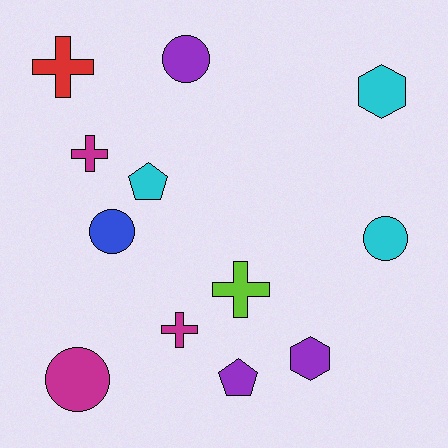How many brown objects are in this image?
There are no brown objects.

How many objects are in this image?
There are 12 objects.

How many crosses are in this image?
There are 4 crosses.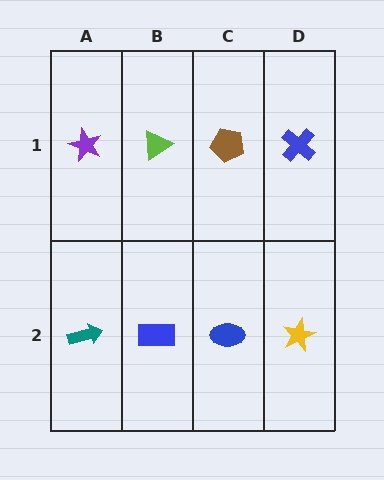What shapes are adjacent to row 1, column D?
A yellow star (row 2, column D), a brown pentagon (row 1, column C).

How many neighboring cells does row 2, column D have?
2.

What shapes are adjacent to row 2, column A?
A purple star (row 1, column A), a blue rectangle (row 2, column B).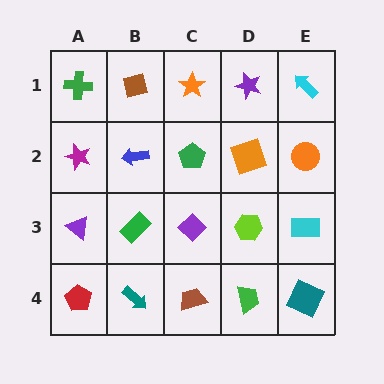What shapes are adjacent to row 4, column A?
A purple triangle (row 3, column A), a teal arrow (row 4, column B).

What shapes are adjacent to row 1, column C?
A green pentagon (row 2, column C), a brown square (row 1, column B), a purple star (row 1, column D).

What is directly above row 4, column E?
A cyan rectangle.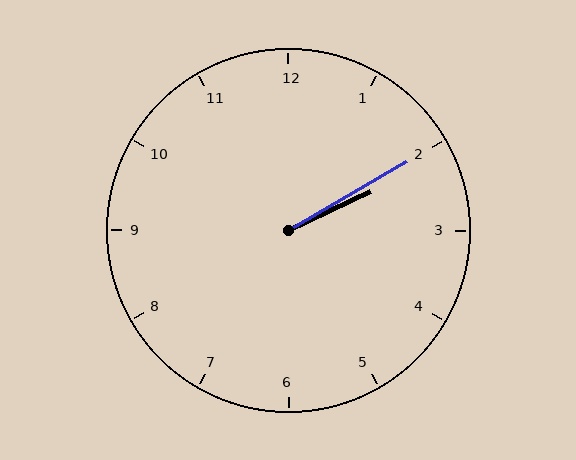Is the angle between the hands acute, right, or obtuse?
It is acute.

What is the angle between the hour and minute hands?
Approximately 5 degrees.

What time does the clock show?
2:10.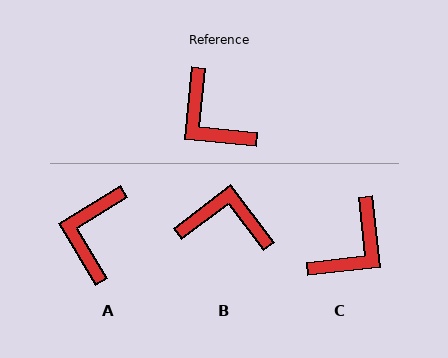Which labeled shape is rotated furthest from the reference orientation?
B, about 137 degrees away.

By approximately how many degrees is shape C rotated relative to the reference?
Approximately 102 degrees counter-clockwise.